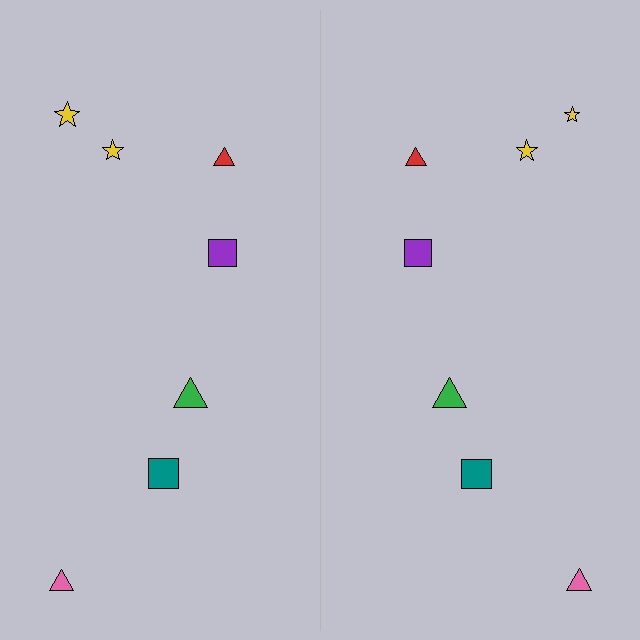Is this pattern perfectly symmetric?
No, the pattern is not perfectly symmetric. The yellow star on the right side has a different size than its mirror counterpart.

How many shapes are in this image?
There are 14 shapes in this image.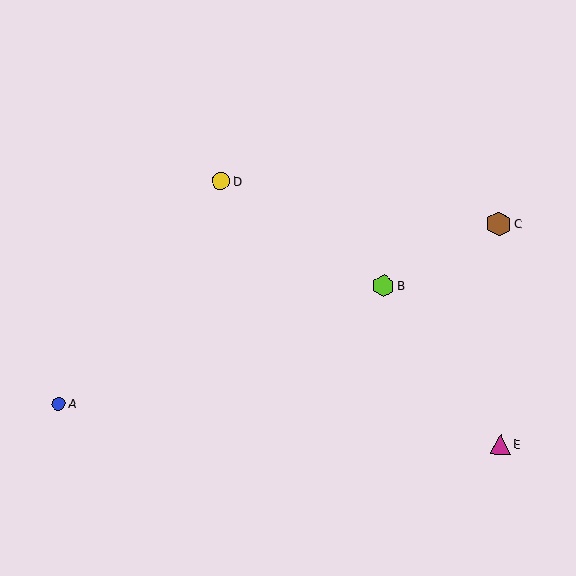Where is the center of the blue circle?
The center of the blue circle is at (59, 403).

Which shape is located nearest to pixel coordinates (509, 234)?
The brown hexagon (labeled C) at (499, 224) is nearest to that location.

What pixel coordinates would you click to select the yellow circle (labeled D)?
Click at (221, 181) to select the yellow circle D.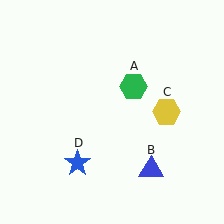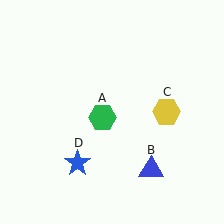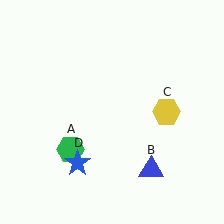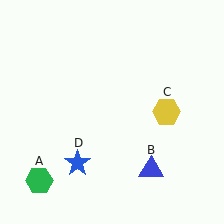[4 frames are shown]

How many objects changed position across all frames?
1 object changed position: green hexagon (object A).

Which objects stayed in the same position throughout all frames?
Blue triangle (object B) and yellow hexagon (object C) and blue star (object D) remained stationary.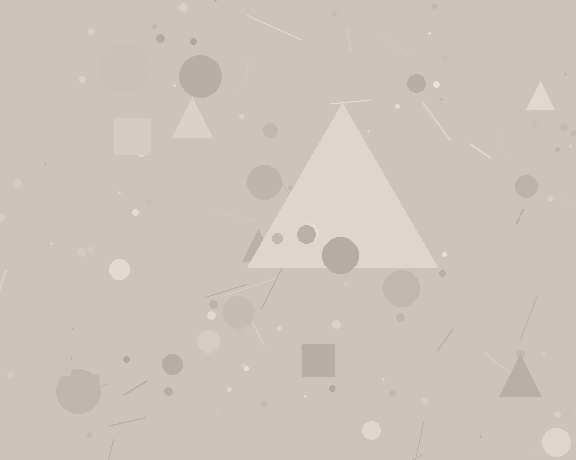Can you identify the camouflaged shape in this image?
The camouflaged shape is a triangle.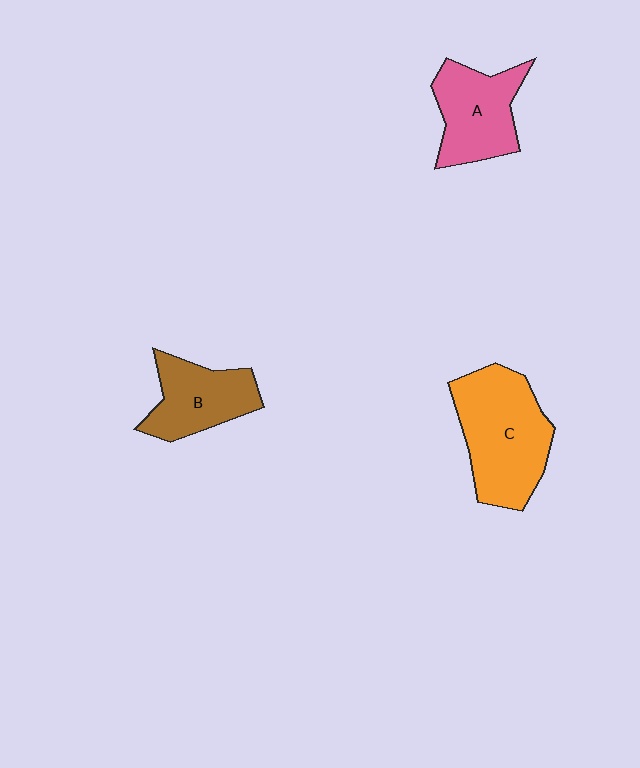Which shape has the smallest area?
Shape B (brown).